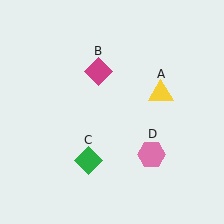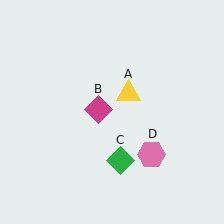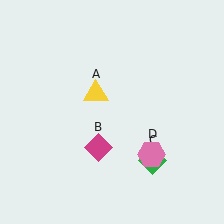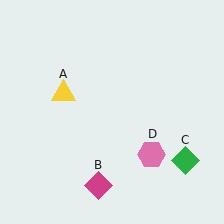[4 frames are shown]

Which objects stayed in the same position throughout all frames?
Pink hexagon (object D) remained stationary.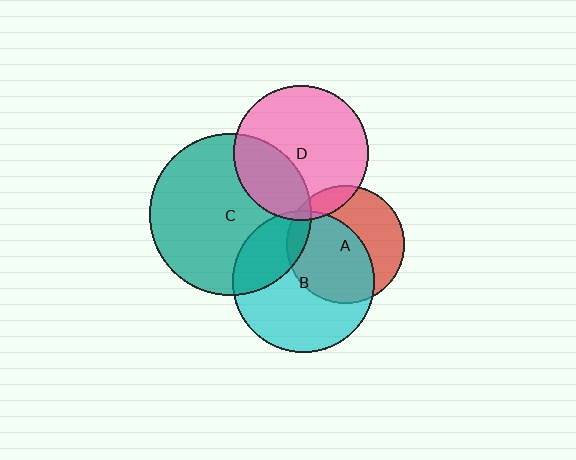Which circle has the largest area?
Circle C (teal).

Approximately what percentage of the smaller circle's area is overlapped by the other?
Approximately 55%.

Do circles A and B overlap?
Yes.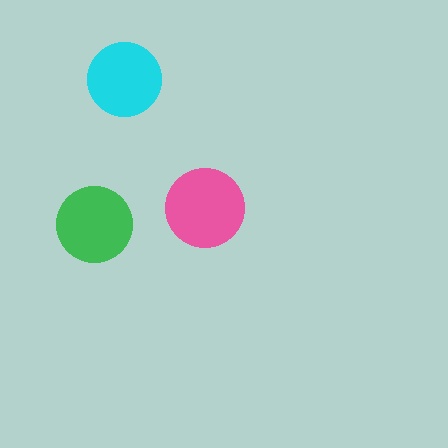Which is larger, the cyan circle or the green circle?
The green one.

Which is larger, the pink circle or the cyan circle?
The pink one.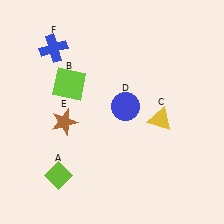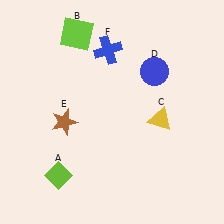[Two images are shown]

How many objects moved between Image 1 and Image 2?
3 objects moved between the two images.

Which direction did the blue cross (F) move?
The blue cross (F) moved right.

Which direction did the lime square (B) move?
The lime square (B) moved up.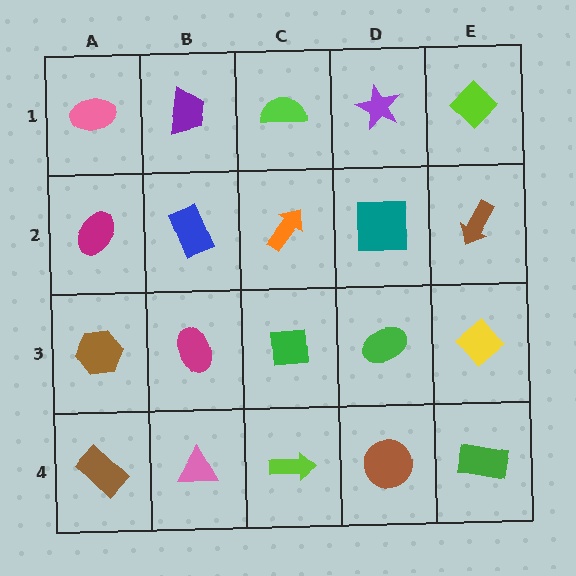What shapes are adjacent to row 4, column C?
A green square (row 3, column C), a pink triangle (row 4, column B), a brown circle (row 4, column D).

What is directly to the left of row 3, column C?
A magenta ellipse.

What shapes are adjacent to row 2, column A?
A pink ellipse (row 1, column A), a brown hexagon (row 3, column A), a blue rectangle (row 2, column B).